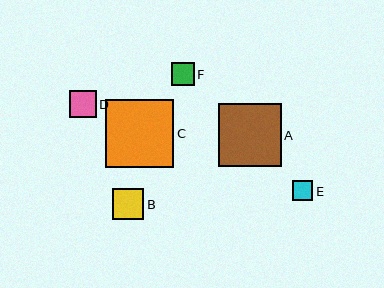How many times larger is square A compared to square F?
Square A is approximately 2.8 times the size of square F.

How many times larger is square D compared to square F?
Square D is approximately 1.2 times the size of square F.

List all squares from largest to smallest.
From largest to smallest: C, A, B, D, F, E.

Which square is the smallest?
Square E is the smallest with a size of approximately 20 pixels.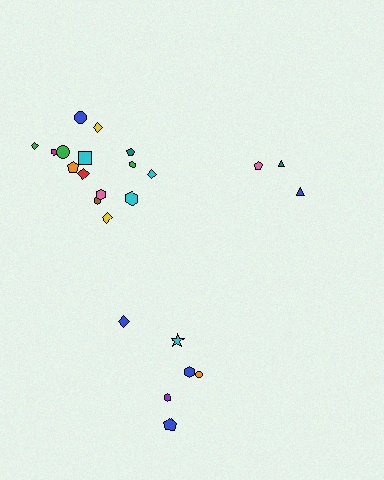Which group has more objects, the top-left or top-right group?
The top-left group.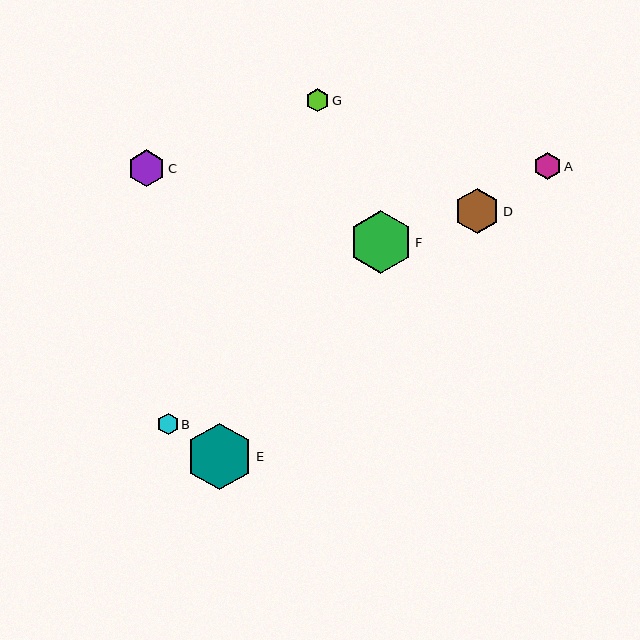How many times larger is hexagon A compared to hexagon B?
Hexagon A is approximately 1.3 times the size of hexagon B.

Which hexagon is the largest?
Hexagon E is the largest with a size of approximately 67 pixels.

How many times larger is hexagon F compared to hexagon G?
Hexagon F is approximately 2.7 times the size of hexagon G.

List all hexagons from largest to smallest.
From largest to smallest: E, F, D, C, A, G, B.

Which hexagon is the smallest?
Hexagon B is the smallest with a size of approximately 21 pixels.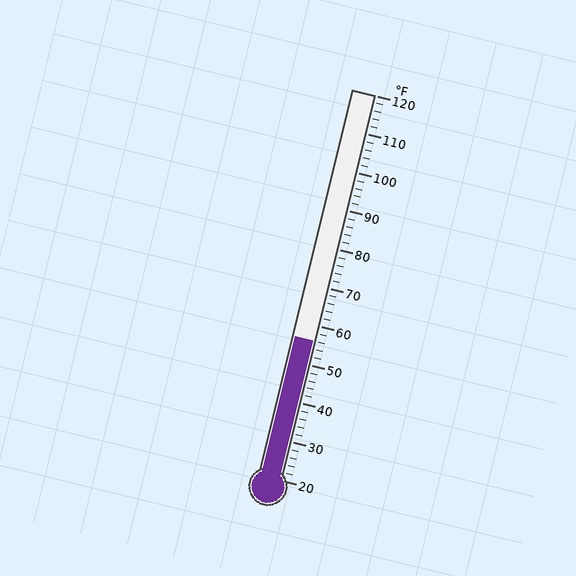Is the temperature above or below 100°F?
The temperature is below 100°F.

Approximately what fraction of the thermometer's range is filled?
The thermometer is filled to approximately 35% of its range.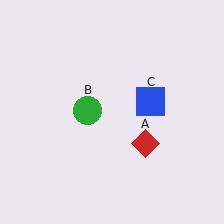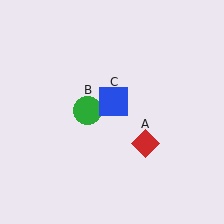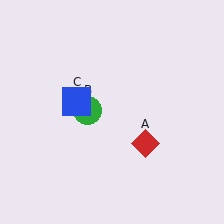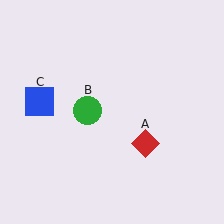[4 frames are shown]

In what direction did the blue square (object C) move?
The blue square (object C) moved left.